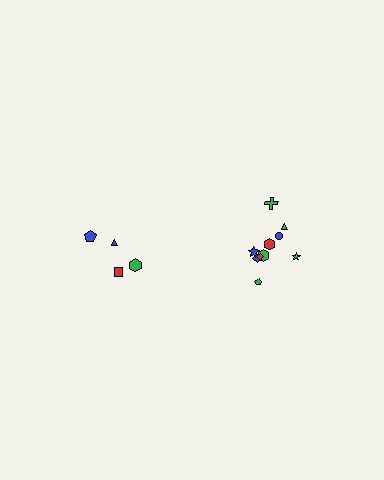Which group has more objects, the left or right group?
The right group.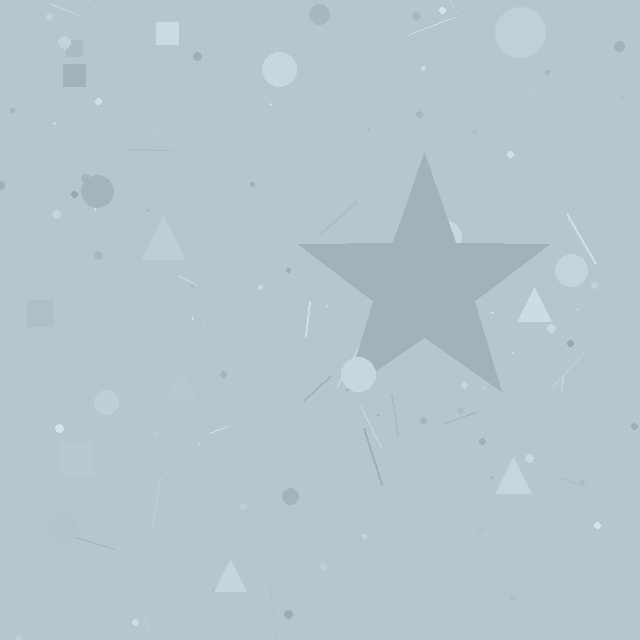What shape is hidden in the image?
A star is hidden in the image.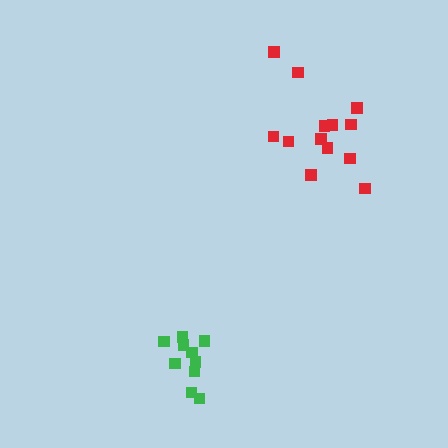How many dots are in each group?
Group 1: 10 dots, Group 2: 13 dots (23 total).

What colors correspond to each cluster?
The clusters are colored: green, red.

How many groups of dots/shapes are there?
There are 2 groups.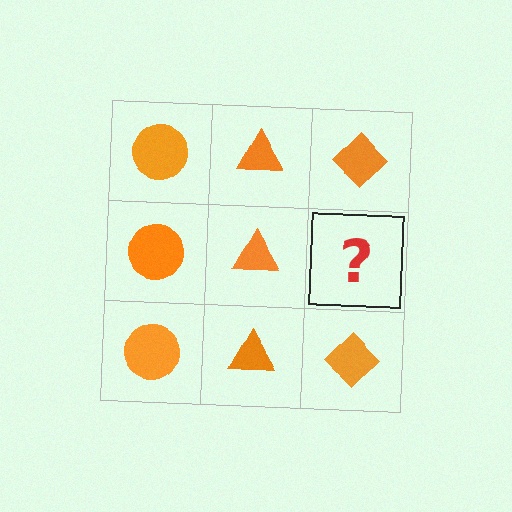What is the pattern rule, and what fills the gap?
The rule is that each column has a consistent shape. The gap should be filled with an orange diamond.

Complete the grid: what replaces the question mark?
The question mark should be replaced with an orange diamond.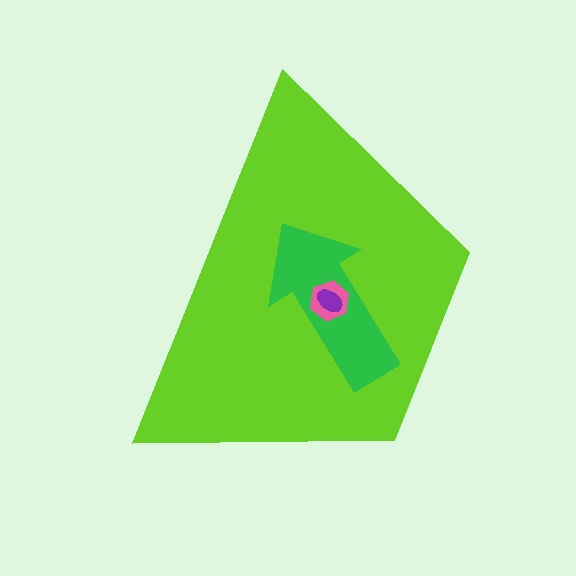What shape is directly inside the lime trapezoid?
The green arrow.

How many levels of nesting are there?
4.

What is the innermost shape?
The purple ellipse.